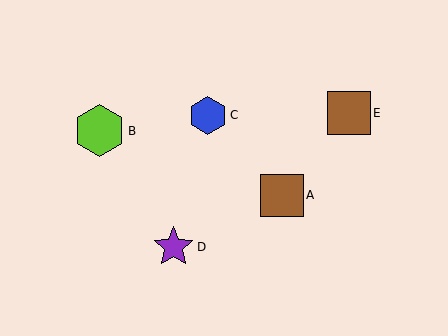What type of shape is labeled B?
Shape B is a lime hexagon.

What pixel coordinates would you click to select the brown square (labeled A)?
Click at (282, 195) to select the brown square A.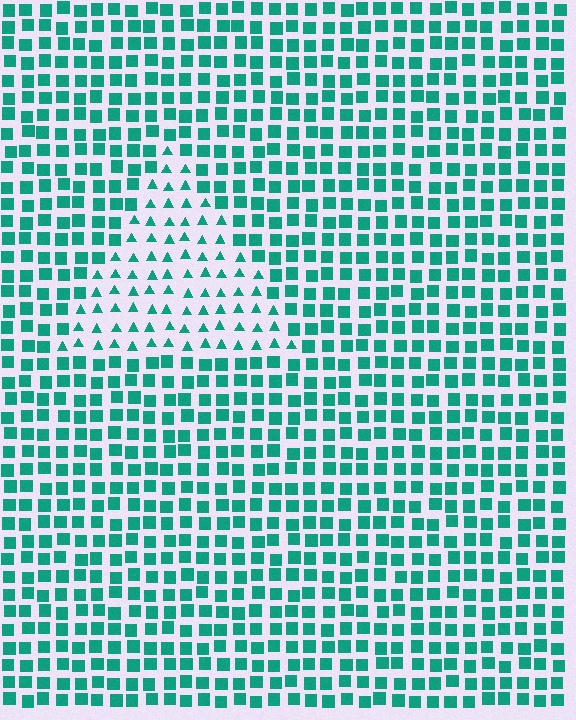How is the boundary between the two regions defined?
The boundary is defined by a change in element shape: triangles inside vs. squares outside. All elements share the same color and spacing.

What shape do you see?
I see a triangle.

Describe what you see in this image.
The image is filled with small teal elements arranged in a uniform grid. A triangle-shaped region contains triangles, while the surrounding area contains squares. The boundary is defined purely by the change in element shape.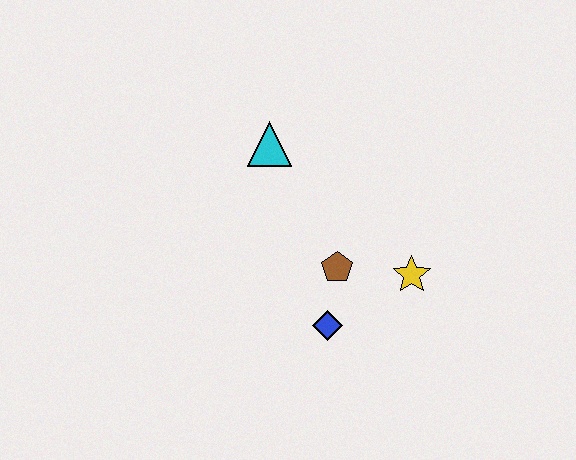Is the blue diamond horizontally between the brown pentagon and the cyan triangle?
Yes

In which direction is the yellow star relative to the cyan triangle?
The yellow star is to the right of the cyan triangle.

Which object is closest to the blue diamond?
The brown pentagon is closest to the blue diamond.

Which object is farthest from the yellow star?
The cyan triangle is farthest from the yellow star.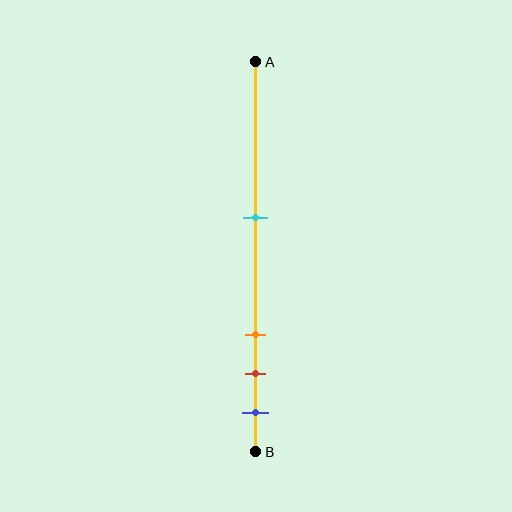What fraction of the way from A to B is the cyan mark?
The cyan mark is approximately 40% (0.4) of the way from A to B.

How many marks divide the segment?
There are 4 marks dividing the segment.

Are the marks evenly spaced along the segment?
No, the marks are not evenly spaced.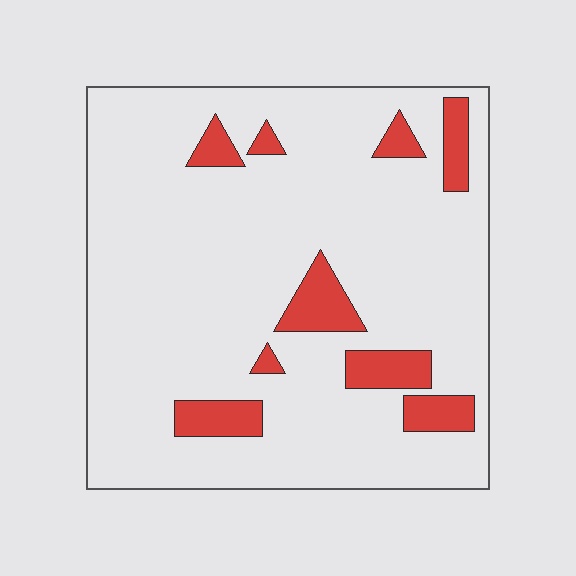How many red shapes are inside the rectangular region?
9.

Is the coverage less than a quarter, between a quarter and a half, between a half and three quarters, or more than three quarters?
Less than a quarter.